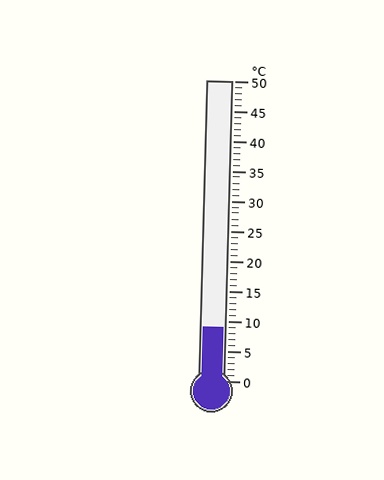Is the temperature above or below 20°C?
The temperature is below 20°C.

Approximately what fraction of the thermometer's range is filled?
The thermometer is filled to approximately 20% of its range.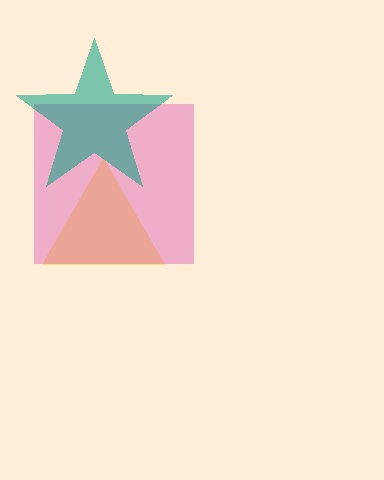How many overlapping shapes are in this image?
There are 3 overlapping shapes in the image.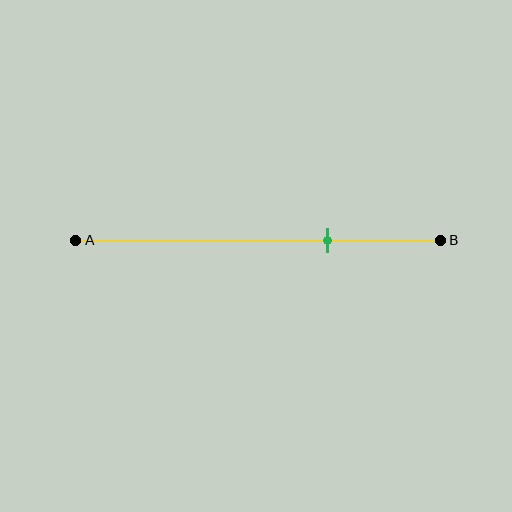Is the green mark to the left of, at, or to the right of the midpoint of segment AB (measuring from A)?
The green mark is to the right of the midpoint of segment AB.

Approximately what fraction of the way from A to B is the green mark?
The green mark is approximately 70% of the way from A to B.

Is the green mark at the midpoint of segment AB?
No, the mark is at about 70% from A, not at the 50% midpoint.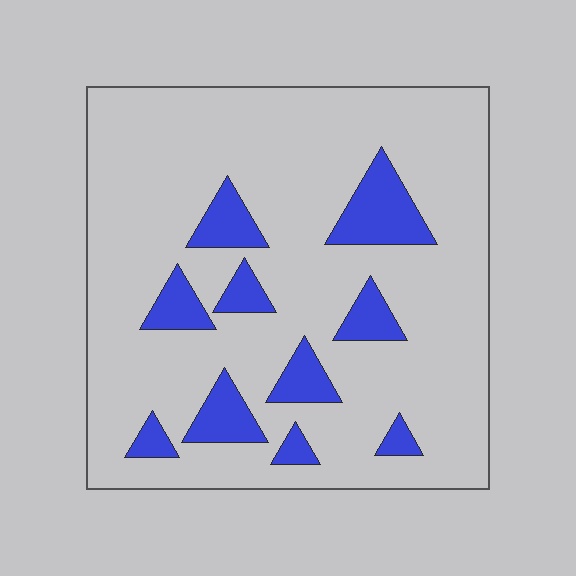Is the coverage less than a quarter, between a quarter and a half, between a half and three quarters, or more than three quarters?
Less than a quarter.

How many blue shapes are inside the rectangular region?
10.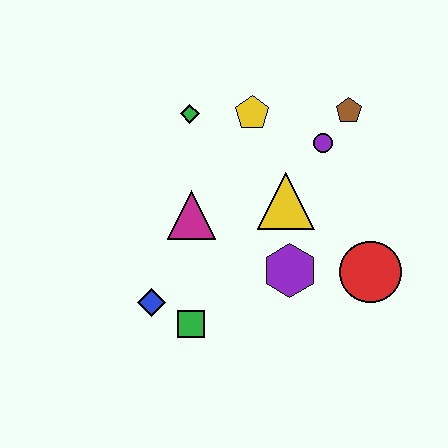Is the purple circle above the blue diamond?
Yes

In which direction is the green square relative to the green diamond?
The green square is below the green diamond.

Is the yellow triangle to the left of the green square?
No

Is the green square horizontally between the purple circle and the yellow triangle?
No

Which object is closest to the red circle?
The purple hexagon is closest to the red circle.